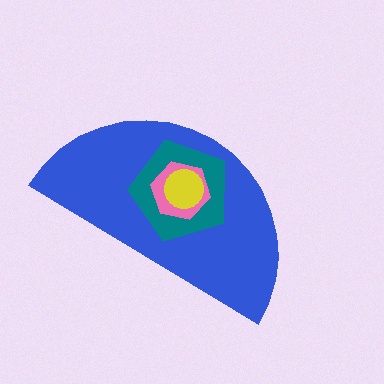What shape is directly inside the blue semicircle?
The teal pentagon.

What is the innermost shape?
The yellow circle.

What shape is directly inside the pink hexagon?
The yellow circle.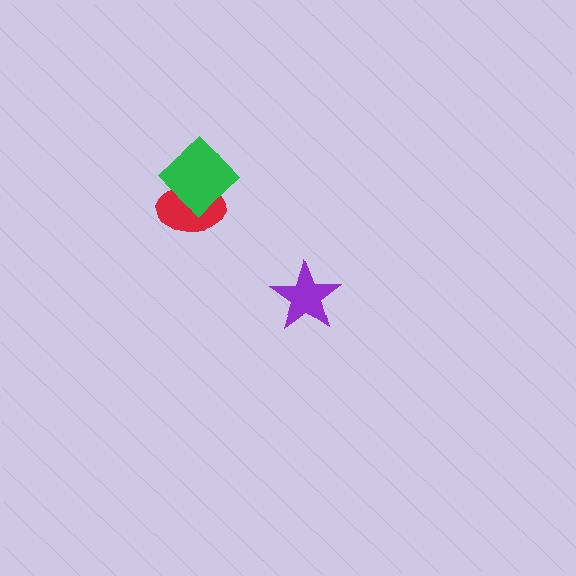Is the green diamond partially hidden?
No, no other shape covers it.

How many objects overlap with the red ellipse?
1 object overlaps with the red ellipse.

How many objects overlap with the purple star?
0 objects overlap with the purple star.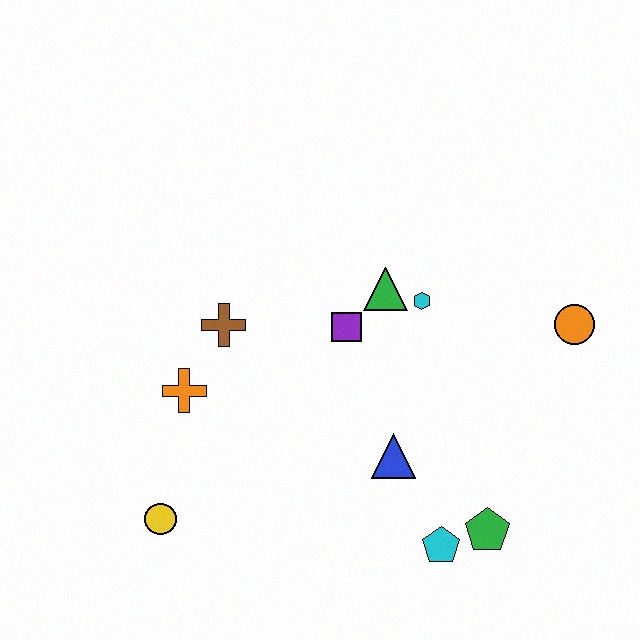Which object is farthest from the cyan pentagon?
The brown cross is farthest from the cyan pentagon.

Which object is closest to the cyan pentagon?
The green pentagon is closest to the cyan pentagon.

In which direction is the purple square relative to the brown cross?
The purple square is to the right of the brown cross.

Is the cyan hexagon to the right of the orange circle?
No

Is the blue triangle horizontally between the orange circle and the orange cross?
Yes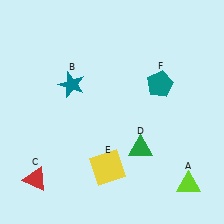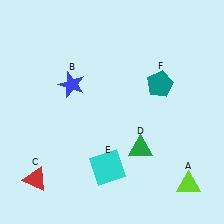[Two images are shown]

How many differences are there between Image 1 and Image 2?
There are 2 differences between the two images.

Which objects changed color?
B changed from teal to blue. E changed from yellow to cyan.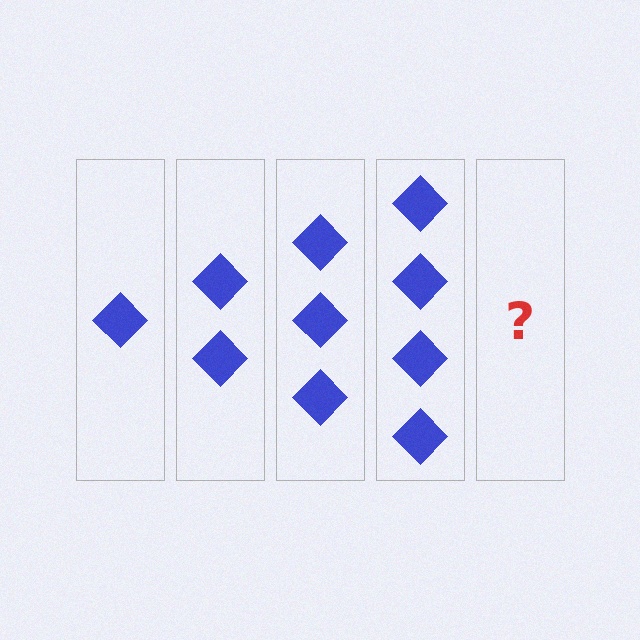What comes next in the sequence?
The next element should be 5 diamonds.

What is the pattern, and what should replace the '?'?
The pattern is that each step adds one more diamond. The '?' should be 5 diamonds.